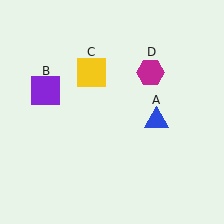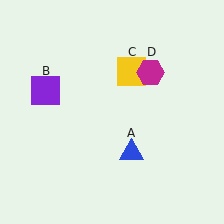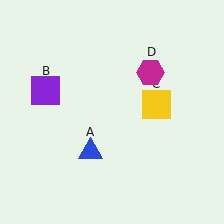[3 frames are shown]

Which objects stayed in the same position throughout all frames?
Purple square (object B) and magenta hexagon (object D) remained stationary.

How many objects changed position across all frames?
2 objects changed position: blue triangle (object A), yellow square (object C).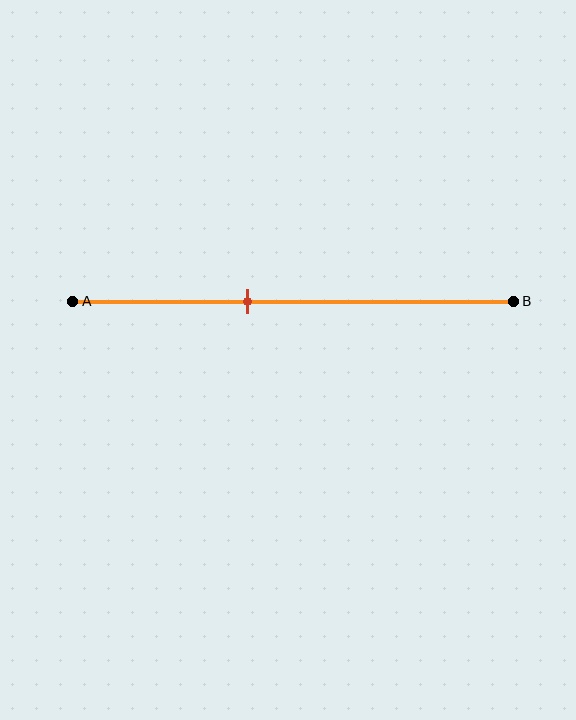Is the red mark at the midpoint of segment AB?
No, the mark is at about 40% from A, not at the 50% midpoint.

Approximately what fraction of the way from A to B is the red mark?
The red mark is approximately 40% of the way from A to B.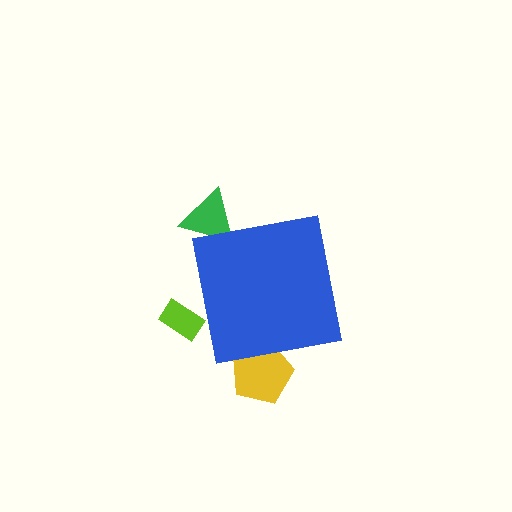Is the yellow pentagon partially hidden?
Yes, the yellow pentagon is partially hidden behind the blue square.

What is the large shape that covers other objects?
A blue square.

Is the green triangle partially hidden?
Yes, the green triangle is partially hidden behind the blue square.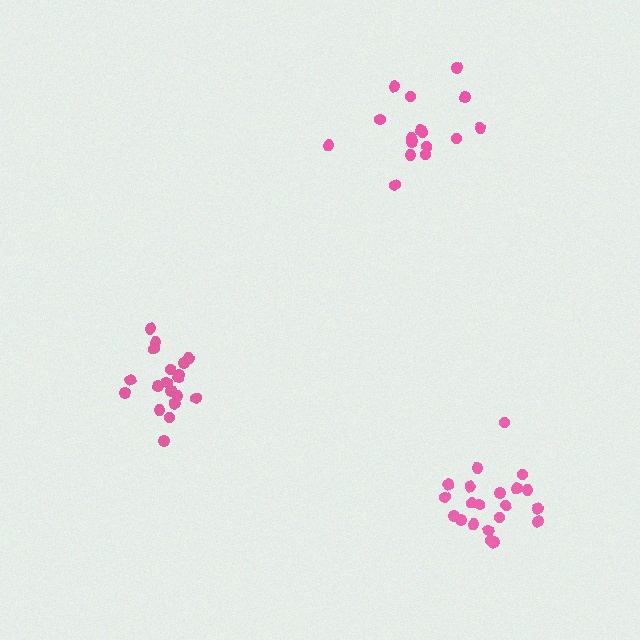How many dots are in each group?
Group 1: 19 dots, Group 2: 16 dots, Group 3: 21 dots (56 total).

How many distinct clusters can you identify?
There are 3 distinct clusters.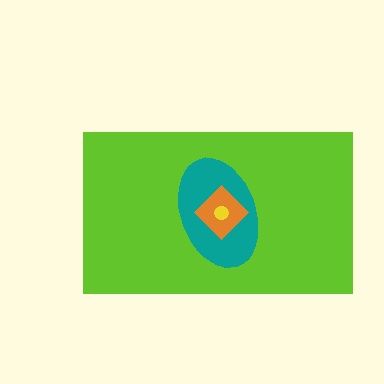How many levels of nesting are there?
4.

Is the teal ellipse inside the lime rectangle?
Yes.